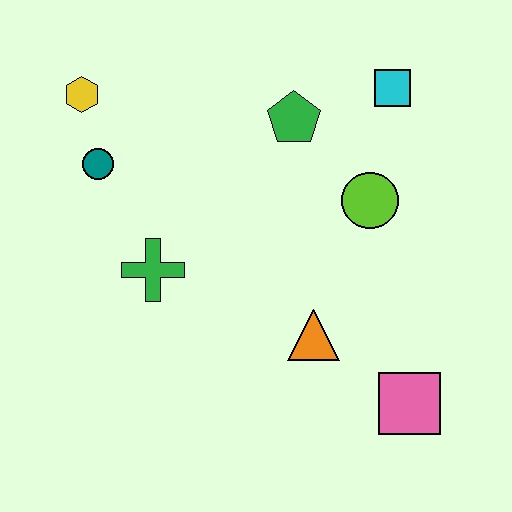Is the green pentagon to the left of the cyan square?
Yes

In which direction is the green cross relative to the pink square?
The green cross is to the left of the pink square.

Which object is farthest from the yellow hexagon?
The pink square is farthest from the yellow hexagon.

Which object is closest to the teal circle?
The yellow hexagon is closest to the teal circle.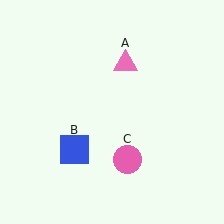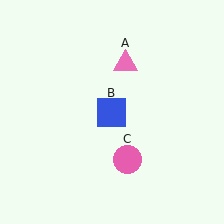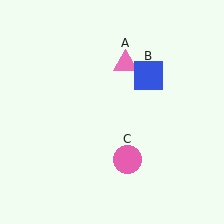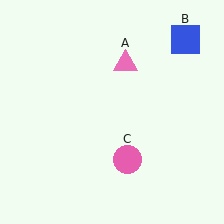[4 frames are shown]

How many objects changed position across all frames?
1 object changed position: blue square (object B).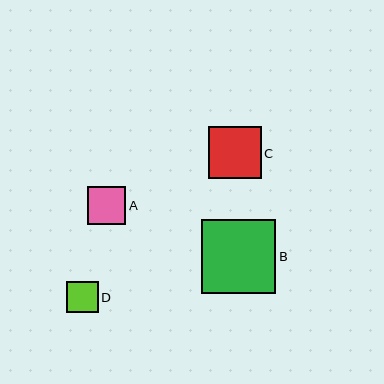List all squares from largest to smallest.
From largest to smallest: B, C, A, D.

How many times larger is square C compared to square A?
Square C is approximately 1.4 times the size of square A.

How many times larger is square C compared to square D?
Square C is approximately 1.7 times the size of square D.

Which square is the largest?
Square B is the largest with a size of approximately 74 pixels.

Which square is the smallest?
Square D is the smallest with a size of approximately 32 pixels.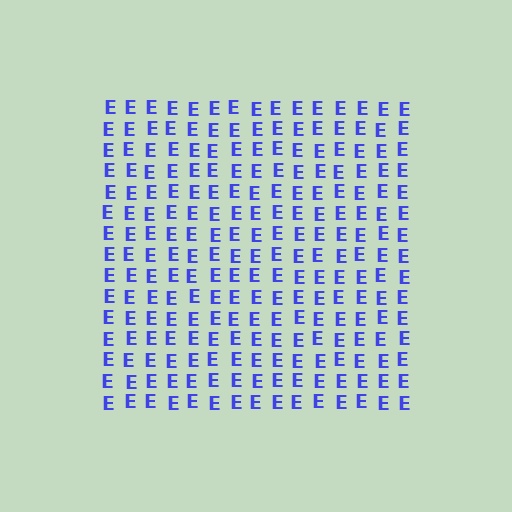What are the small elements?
The small elements are letter E's.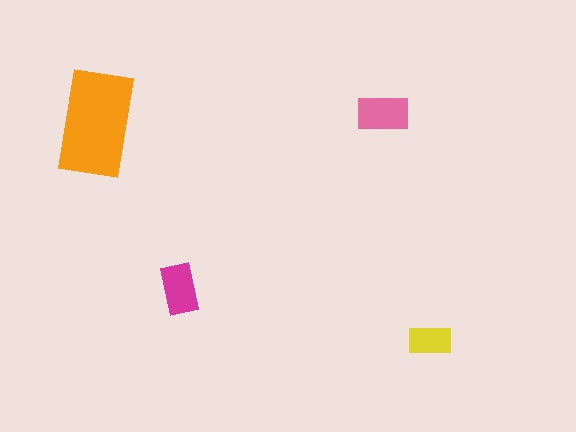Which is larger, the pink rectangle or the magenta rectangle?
The pink one.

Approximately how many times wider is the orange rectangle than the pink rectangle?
About 2 times wider.